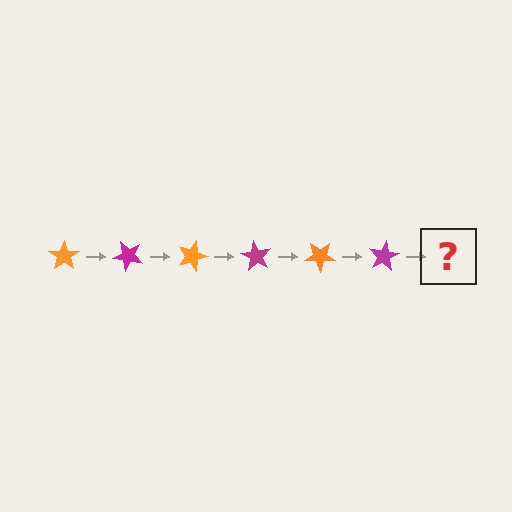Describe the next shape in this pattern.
It should be an orange star, rotated 270 degrees from the start.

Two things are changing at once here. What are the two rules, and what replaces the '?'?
The two rules are that it rotates 45 degrees each step and the color cycles through orange and magenta. The '?' should be an orange star, rotated 270 degrees from the start.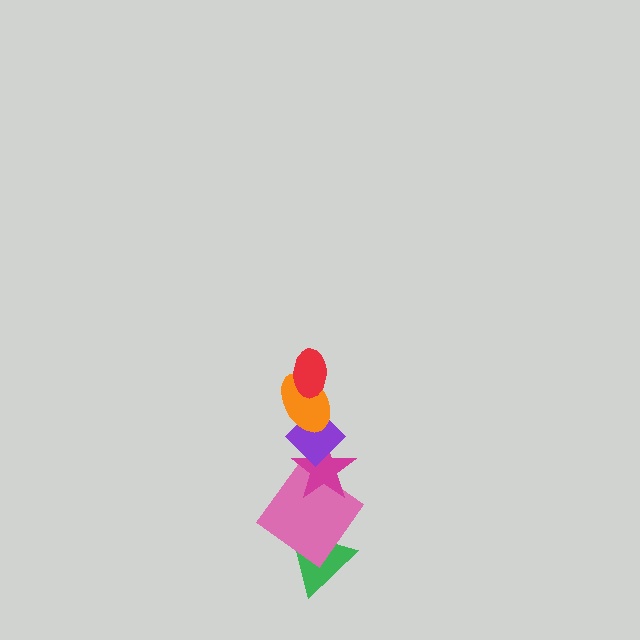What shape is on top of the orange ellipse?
The red ellipse is on top of the orange ellipse.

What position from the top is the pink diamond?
The pink diamond is 5th from the top.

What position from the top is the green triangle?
The green triangle is 6th from the top.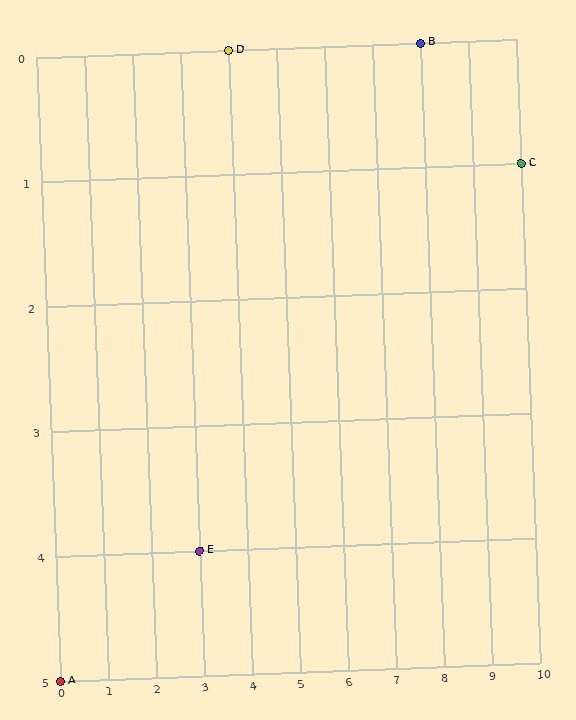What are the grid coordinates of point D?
Point D is at grid coordinates (4, 0).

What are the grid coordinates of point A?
Point A is at grid coordinates (0, 5).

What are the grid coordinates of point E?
Point E is at grid coordinates (3, 4).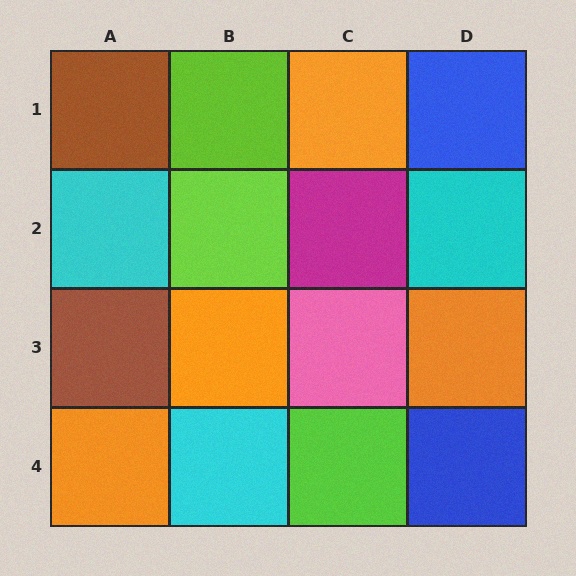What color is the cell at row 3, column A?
Brown.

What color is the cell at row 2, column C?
Magenta.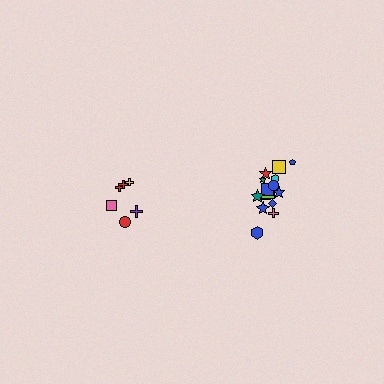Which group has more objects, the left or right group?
The right group.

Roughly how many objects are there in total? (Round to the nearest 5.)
Roughly 20 objects in total.